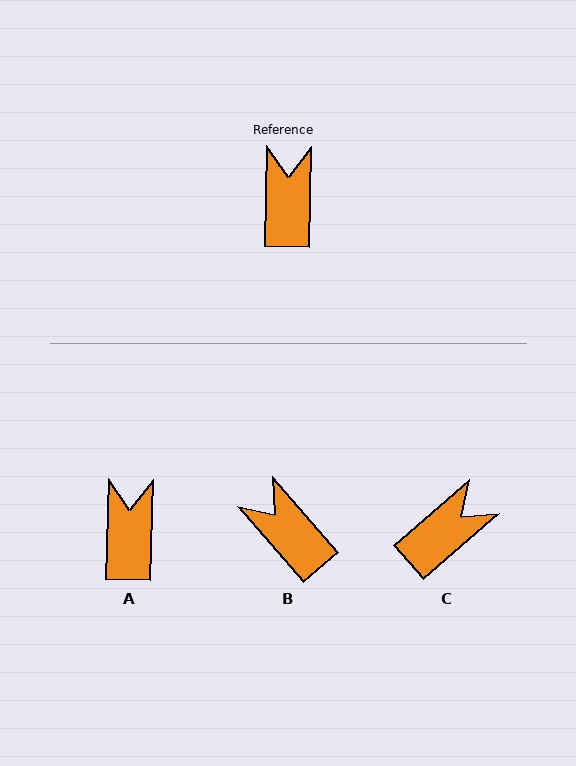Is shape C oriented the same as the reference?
No, it is off by about 47 degrees.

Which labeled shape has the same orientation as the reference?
A.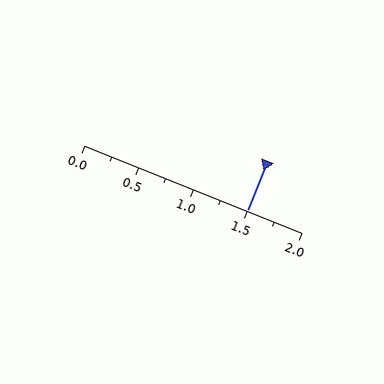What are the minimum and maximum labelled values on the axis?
The axis runs from 0.0 to 2.0.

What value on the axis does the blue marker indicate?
The marker indicates approximately 1.5.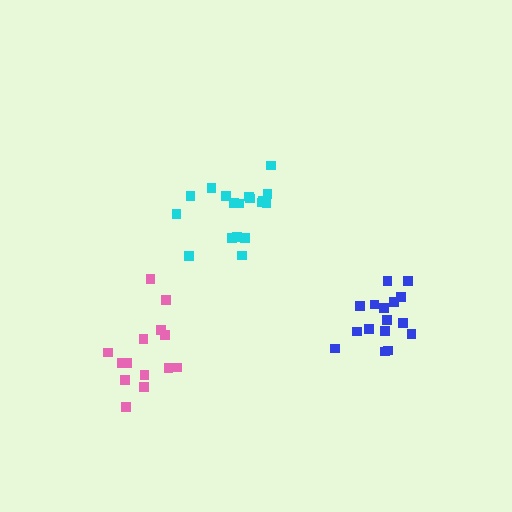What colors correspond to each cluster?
The clusters are colored: cyan, blue, pink.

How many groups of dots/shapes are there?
There are 3 groups.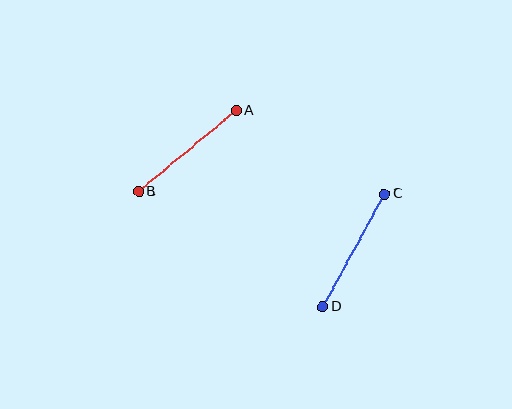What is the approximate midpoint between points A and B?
The midpoint is at approximately (187, 151) pixels.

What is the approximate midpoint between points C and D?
The midpoint is at approximately (354, 250) pixels.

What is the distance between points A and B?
The distance is approximately 127 pixels.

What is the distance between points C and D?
The distance is approximately 128 pixels.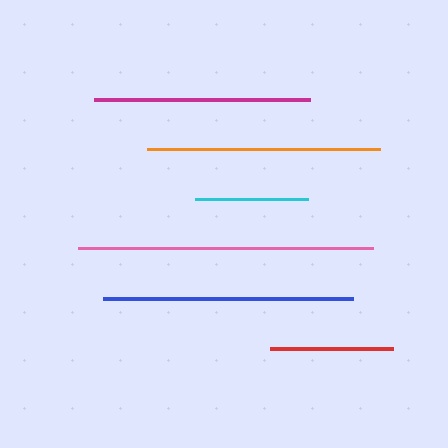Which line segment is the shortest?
The cyan line is the shortest at approximately 114 pixels.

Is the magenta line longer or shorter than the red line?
The magenta line is longer than the red line.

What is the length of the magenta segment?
The magenta segment is approximately 216 pixels long.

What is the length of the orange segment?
The orange segment is approximately 233 pixels long.